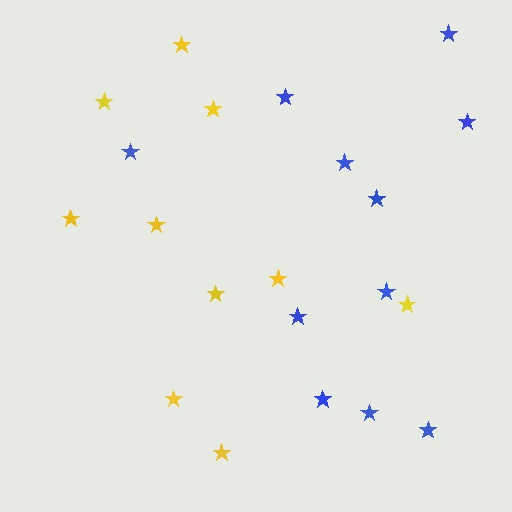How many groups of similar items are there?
There are 2 groups: one group of blue stars (11) and one group of yellow stars (10).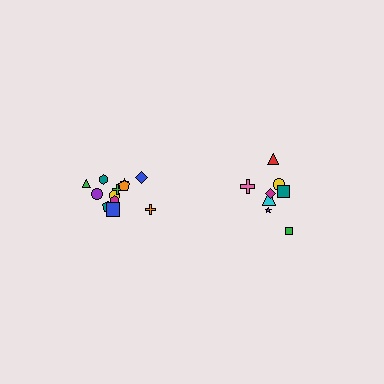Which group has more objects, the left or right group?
The left group.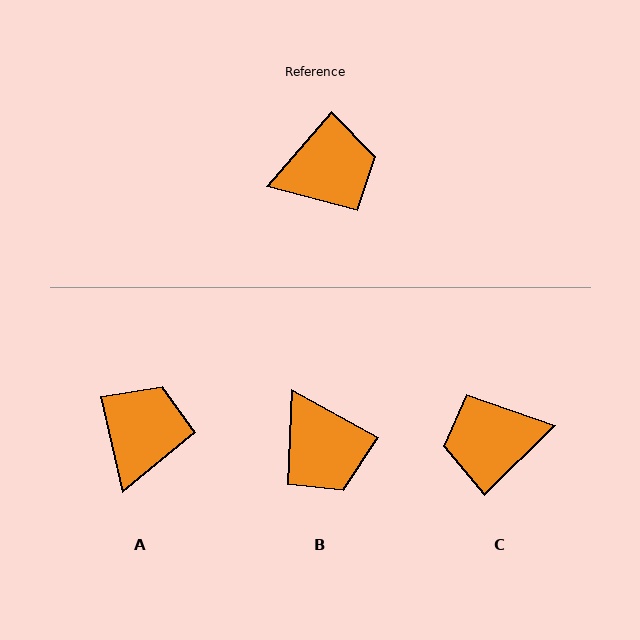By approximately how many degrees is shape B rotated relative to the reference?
Approximately 78 degrees clockwise.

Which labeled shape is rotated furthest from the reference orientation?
C, about 175 degrees away.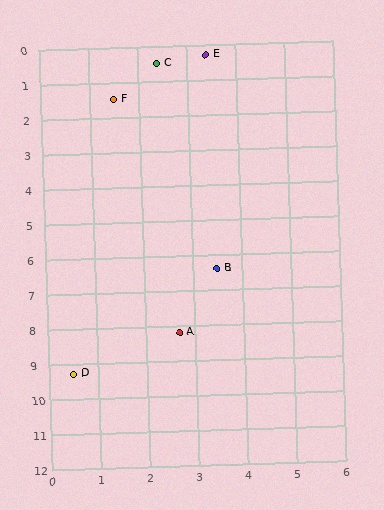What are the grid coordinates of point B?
Point B is at approximately (3.5, 6.4).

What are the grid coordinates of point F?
Point F is at approximately (1.5, 1.5).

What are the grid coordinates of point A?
Point A is at approximately (2.7, 8.2).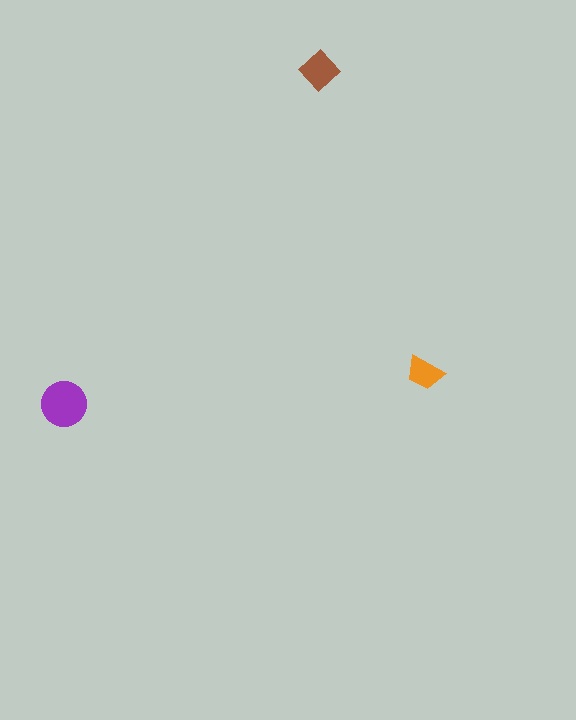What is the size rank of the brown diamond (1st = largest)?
2nd.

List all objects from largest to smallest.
The purple circle, the brown diamond, the orange trapezoid.